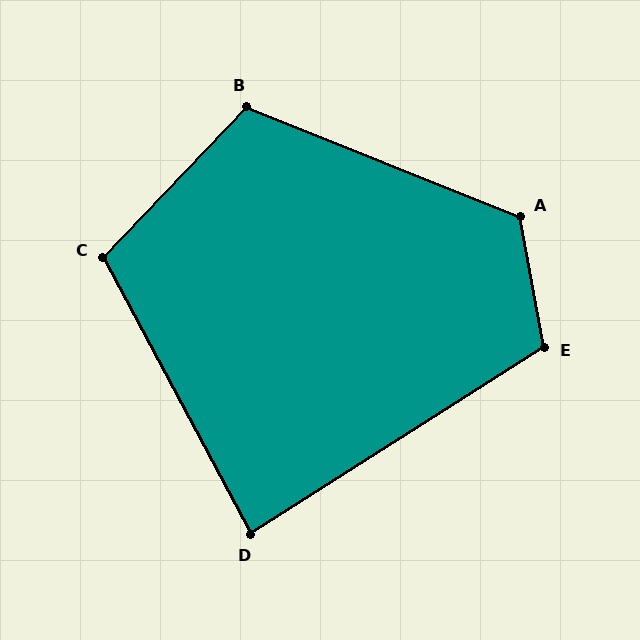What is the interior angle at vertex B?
Approximately 112 degrees (obtuse).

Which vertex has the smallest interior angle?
D, at approximately 85 degrees.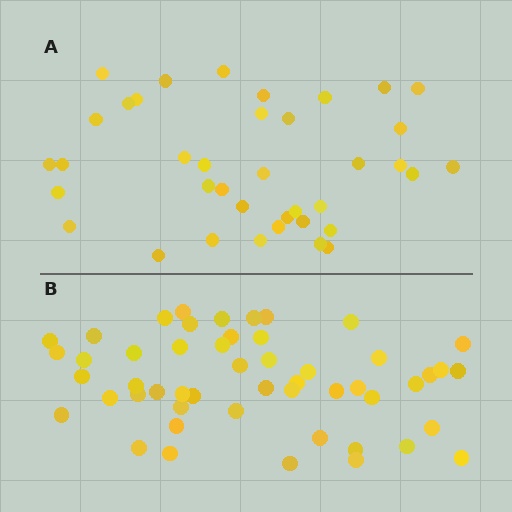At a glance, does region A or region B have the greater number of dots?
Region B (the bottom region) has more dots.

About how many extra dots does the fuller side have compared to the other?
Region B has approximately 15 more dots than region A.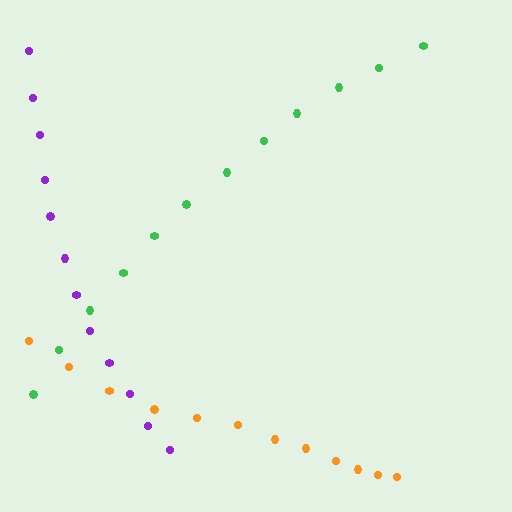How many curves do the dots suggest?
There are 3 distinct paths.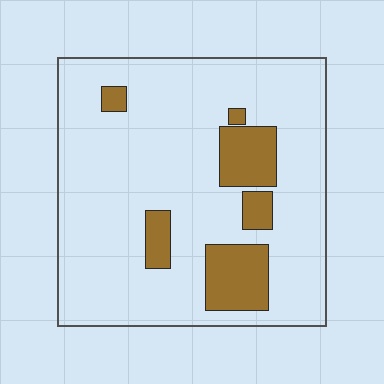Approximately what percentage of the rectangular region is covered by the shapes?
Approximately 15%.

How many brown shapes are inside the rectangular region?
6.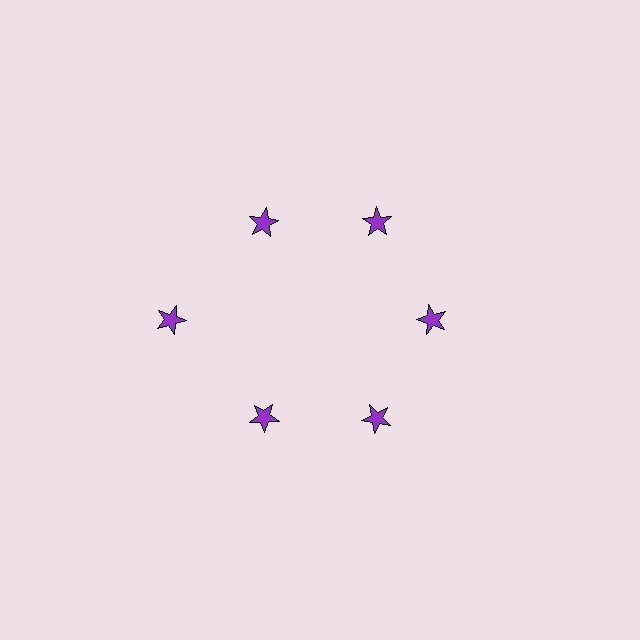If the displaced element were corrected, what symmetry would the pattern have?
It would have 6-fold rotational symmetry — the pattern would map onto itself every 60 degrees.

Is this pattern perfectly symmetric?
No. The 6 purple stars are arranged in a ring, but one element near the 9 o'clock position is pushed outward from the center, breaking the 6-fold rotational symmetry.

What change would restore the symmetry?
The symmetry would be restored by moving it inward, back onto the ring so that all 6 stars sit at equal angles and equal distance from the center.